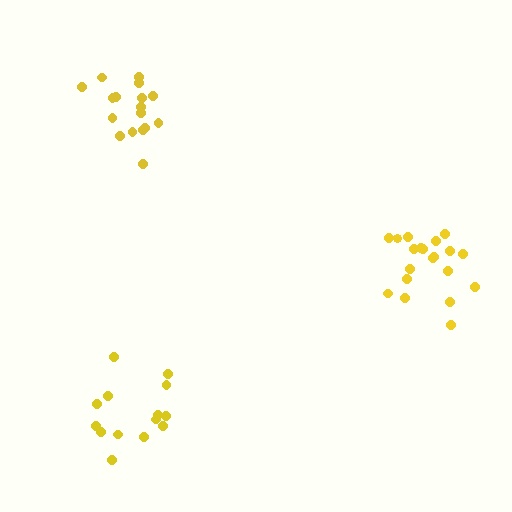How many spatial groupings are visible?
There are 3 spatial groupings.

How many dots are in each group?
Group 1: 14 dots, Group 2: 17 dots, Group 3: 20 dots (51 total).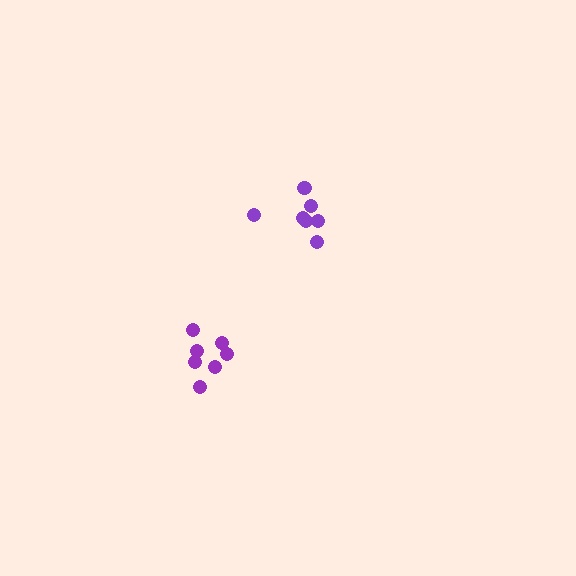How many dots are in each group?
Group 1: 7 dots, Group 2: 7 dots (14 total).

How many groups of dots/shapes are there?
There are 2 groups.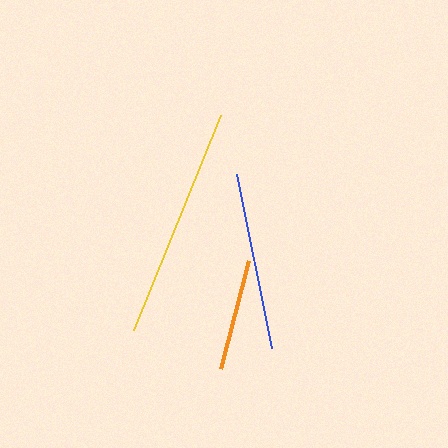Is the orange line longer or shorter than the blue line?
The blue line is longer than the orange line.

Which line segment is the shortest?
The orange line is the shortest at approximately 111 pixels.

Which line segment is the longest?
The yellow line is the longest at approximately 233 pixels.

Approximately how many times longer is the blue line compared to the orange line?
The blue line is approximately 1.6 times the length of the orange line.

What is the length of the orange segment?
The orange segment is approximately 111 pixels long.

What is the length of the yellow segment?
The yellow segment is approximately 233 pixels long.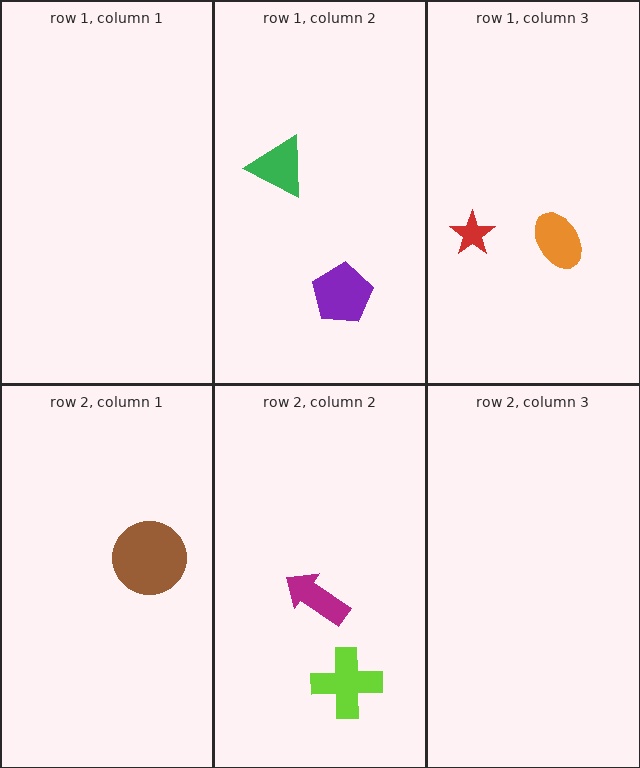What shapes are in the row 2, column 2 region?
The lime cross, the magenta arrow.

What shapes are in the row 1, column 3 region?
The red star, the orange ellipse.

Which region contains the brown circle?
The row 2, column 1 region.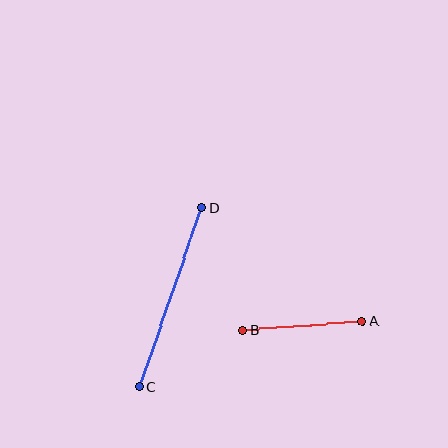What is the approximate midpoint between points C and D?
The midpoint is at approximately (171, 298) pixels.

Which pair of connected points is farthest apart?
Points C and D are farthest apart.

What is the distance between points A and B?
The distance is approximately 120 pixels.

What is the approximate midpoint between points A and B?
The midpoint is at approximately (302, 326) pixels.